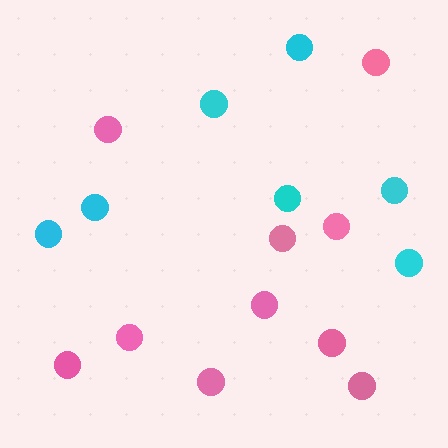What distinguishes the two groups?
There are 2 groups: one group of pink circles (10) and one group of cyan circles (7).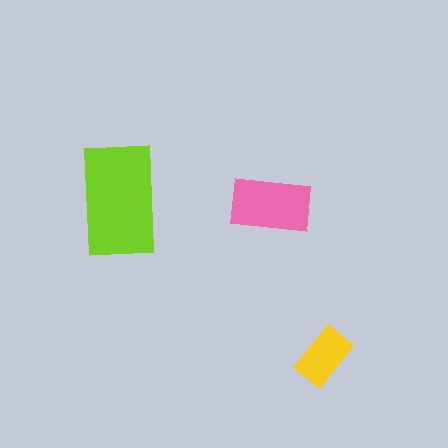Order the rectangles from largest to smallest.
the lime one, the pink one, the yellow one.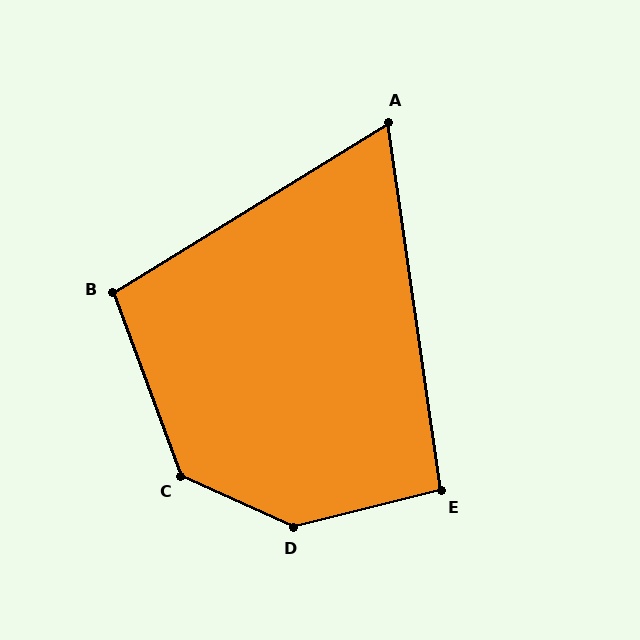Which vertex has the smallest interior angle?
A, at approximately 67 degrees.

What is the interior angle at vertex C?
Approximately 135 degrees (obtuse).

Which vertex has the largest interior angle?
D, at approximately 141 degrees.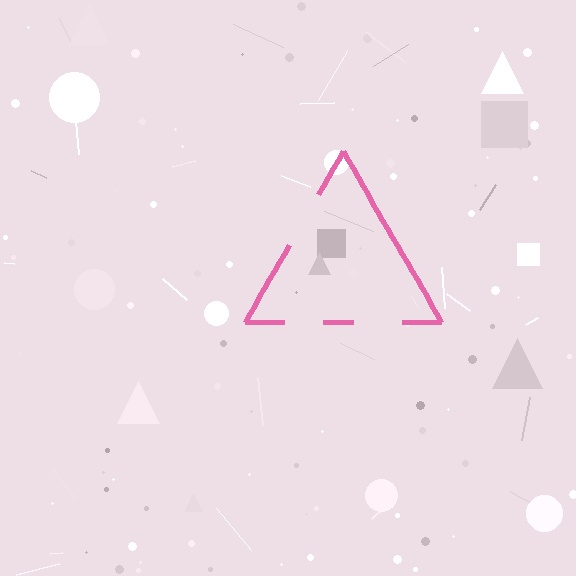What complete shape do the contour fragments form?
The contour fragments form a triangle.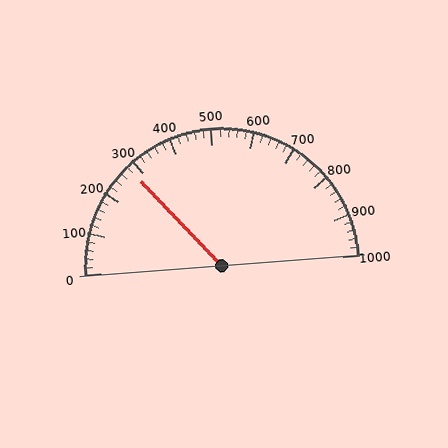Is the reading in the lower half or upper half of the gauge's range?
The reading is in the lower half of the range (0 to 1000).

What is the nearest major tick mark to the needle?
The nearest major tick mark is 300.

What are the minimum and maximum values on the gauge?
The gauge ranges from 0 to 1000.